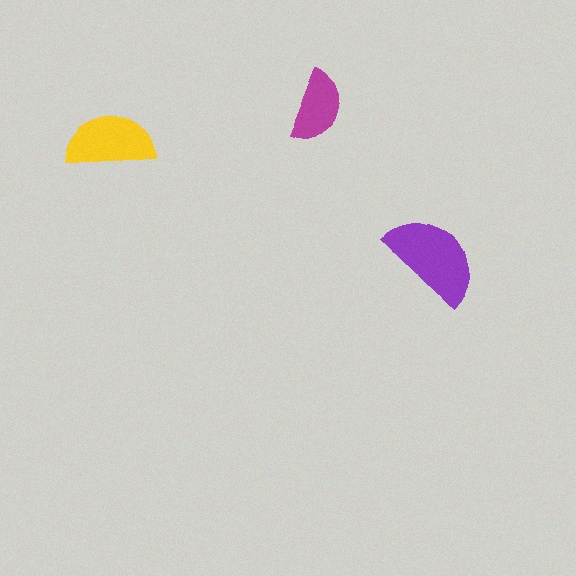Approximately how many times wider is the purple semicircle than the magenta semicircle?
About 1.5 times wider.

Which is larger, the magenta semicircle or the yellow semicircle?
The yellow one.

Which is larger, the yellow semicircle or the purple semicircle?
The purple one.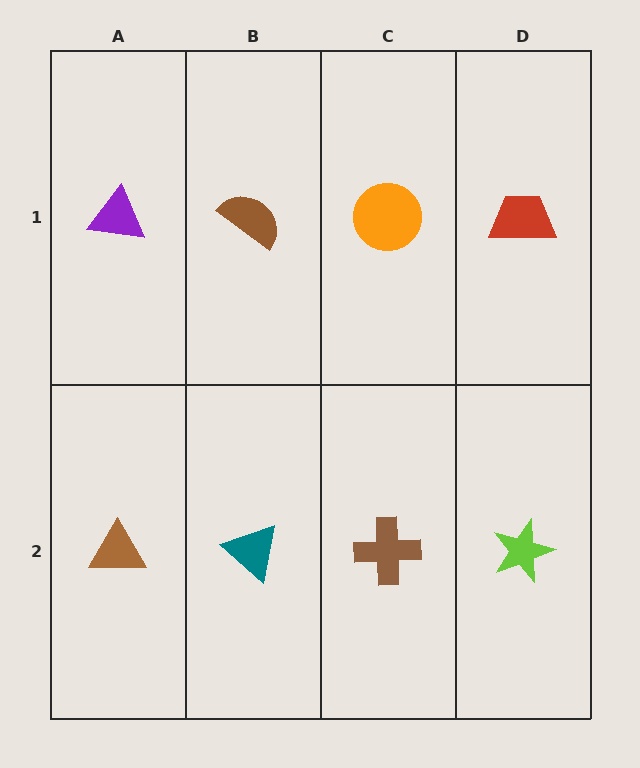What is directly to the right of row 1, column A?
A brown semicircle.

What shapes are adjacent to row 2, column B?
A brown semicircle (row 1, column B), a brown triangle (row 2, column A), a brown cross (row 2, column C).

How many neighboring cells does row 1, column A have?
2.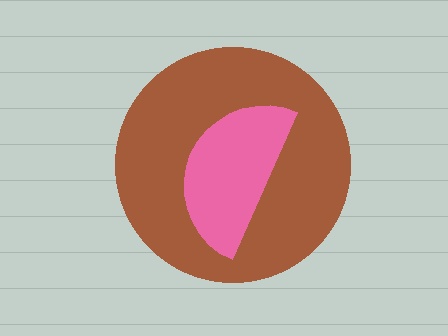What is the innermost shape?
The pink semicircle.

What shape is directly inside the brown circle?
The pink semicircle.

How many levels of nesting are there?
2.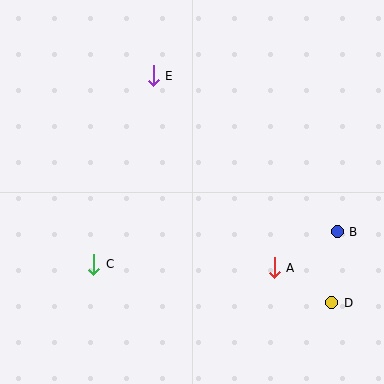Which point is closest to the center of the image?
Point A at (274, 268) is closest to the center.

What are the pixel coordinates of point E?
Point E is at (153, 76).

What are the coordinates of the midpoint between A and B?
The midpoint between A and B is at (306, 250).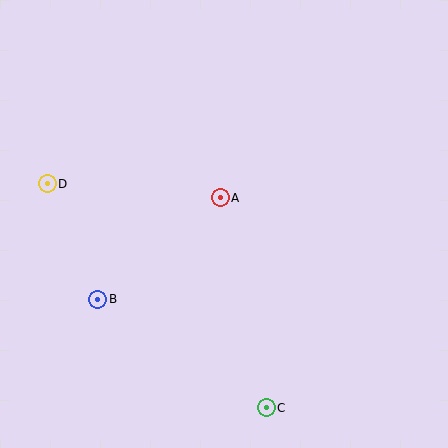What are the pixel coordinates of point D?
Point D is at (47, 184).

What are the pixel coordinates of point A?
Point A is at (220, 198).